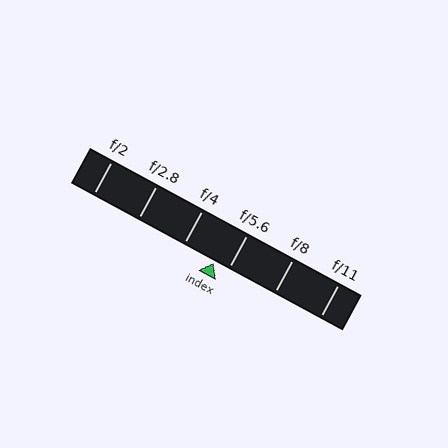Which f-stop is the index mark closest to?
The index mark is closest to f/5.6.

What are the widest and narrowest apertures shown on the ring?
The widest aperture shown is f/2 and the narrowest is f/11.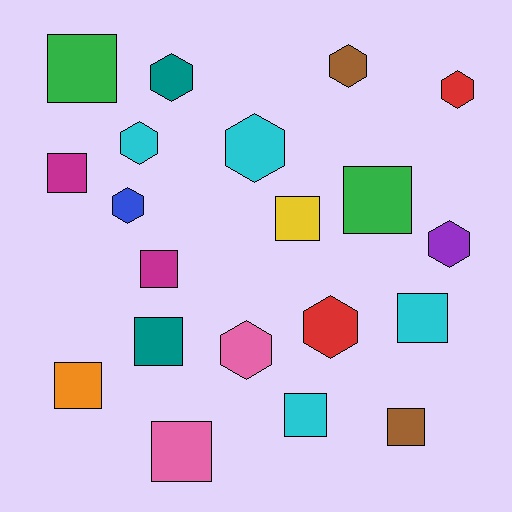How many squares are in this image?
There are 11 squares.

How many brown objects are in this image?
There are 2 brown objects.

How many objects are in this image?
There are 20 objects.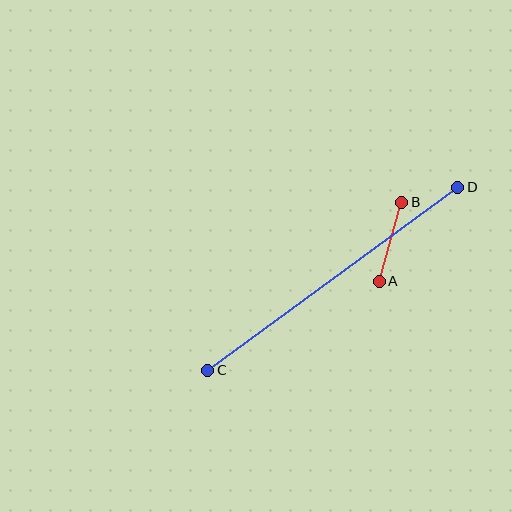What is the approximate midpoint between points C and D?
The midpoint is at approximately (333, 279) pixels.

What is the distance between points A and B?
The distance is approximately 82 pixels.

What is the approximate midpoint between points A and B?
The midpoint is at approximately (391, 242) pixels.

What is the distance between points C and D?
The distance is approximately 310 pixels.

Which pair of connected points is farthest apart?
Points C and D are farthest apart.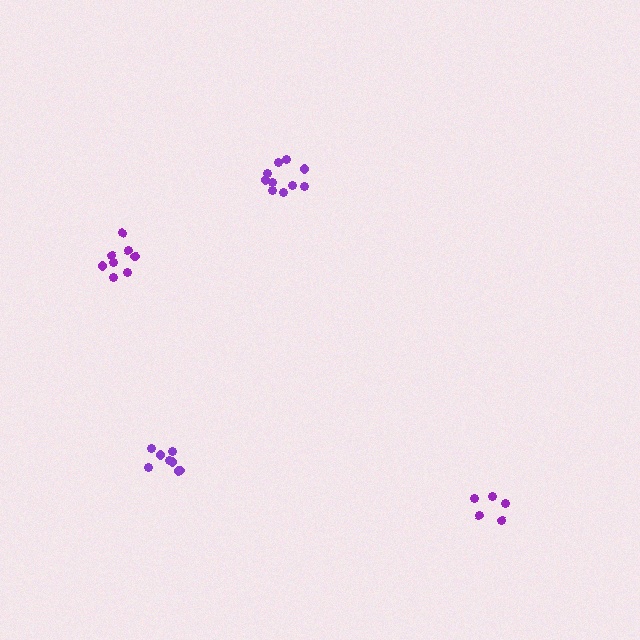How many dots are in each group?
Group 1: 10 dots, Group 2: 8 dots, Group 3: 8 dots, Group 4: 5 dots (31 total).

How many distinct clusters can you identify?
There are 4 distinct clusters.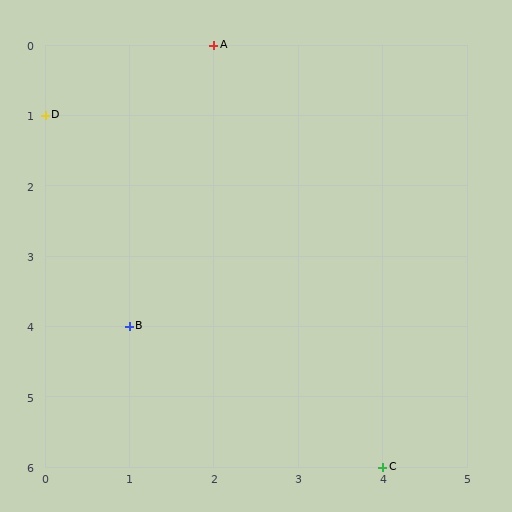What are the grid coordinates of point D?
Point D is at grid coordinates (0, 1).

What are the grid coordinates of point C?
Point C is at grid coordinates (4, 6).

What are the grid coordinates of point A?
Point A is at grid coordinates (2, 0).